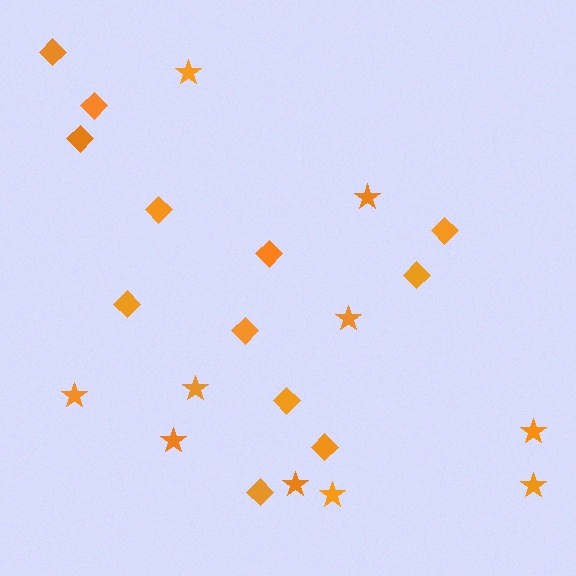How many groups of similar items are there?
There are 2 groups: one group of diamonds (12) and one group of stars (10).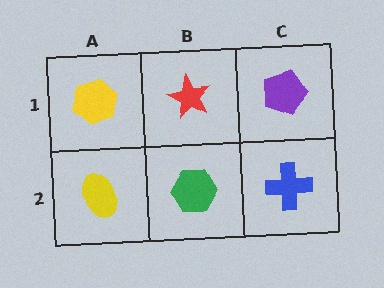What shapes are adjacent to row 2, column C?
A purple pentagon (row 1, column C), a green hexagon (row 2, column B).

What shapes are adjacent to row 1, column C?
A blue cross (row 2, column C), a red star (row 1, column B).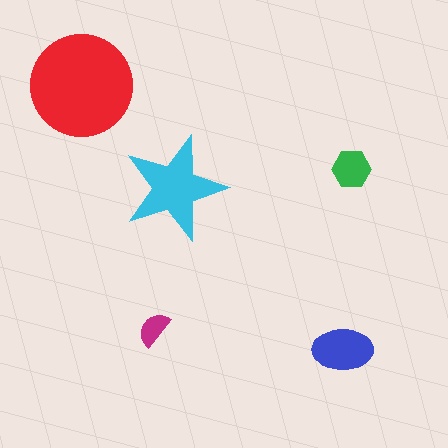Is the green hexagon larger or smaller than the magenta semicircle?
Larger.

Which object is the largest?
The red circle.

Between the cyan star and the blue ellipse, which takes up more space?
The cyan star.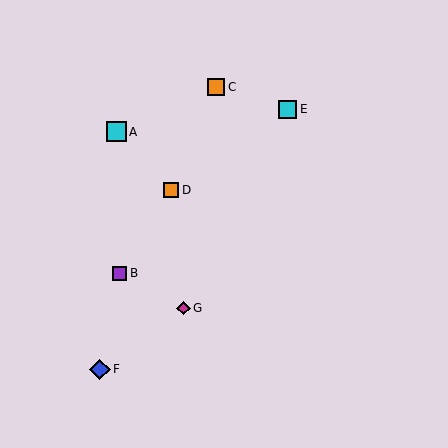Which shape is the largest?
The blue diamond (labeled F) is the largest.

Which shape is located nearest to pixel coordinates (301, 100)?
The cyan square (labeled E) at (288, 109) is nearest to that location.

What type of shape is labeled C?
Shape C is an orange square.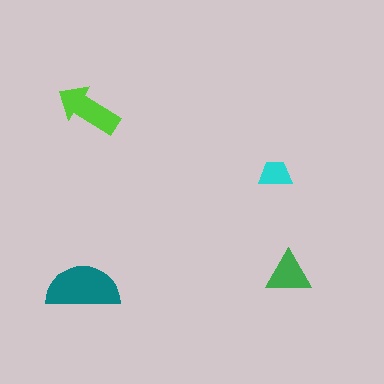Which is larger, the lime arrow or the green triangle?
The lime arrow.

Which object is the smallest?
The cyan trapezoid.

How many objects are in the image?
There are 4 objects in the image.